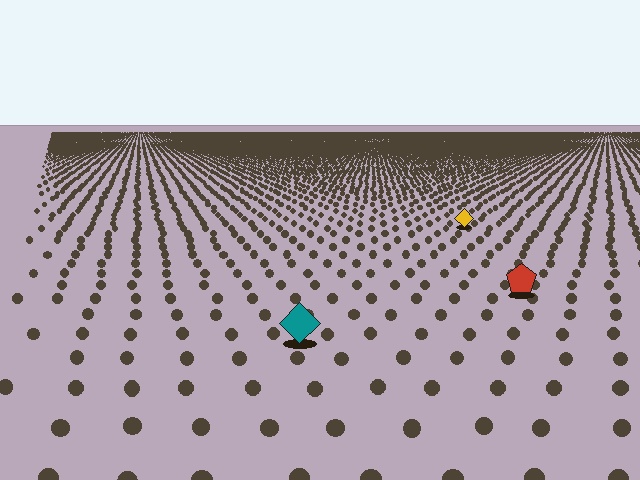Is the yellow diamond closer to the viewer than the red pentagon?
No. The red pentagon is closer — you can tell from the texture gradient: the ground texture is coarser near it.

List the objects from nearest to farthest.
From nearest to farthest: the teal diamond, the red pentagon, the yellow diamond.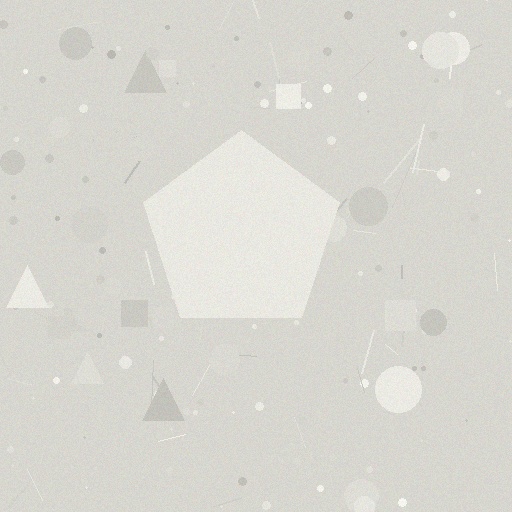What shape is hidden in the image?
A pentagon is hidden in the image.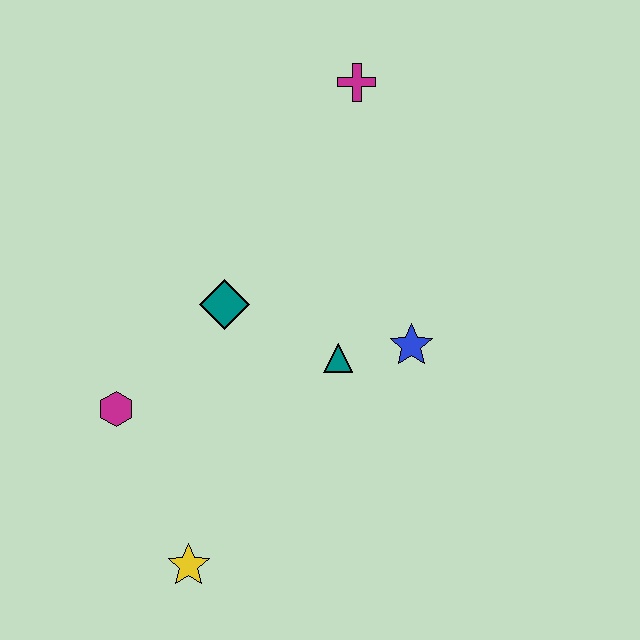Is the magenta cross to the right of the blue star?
No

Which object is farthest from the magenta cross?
The yellow star is farthest from the magenta cross.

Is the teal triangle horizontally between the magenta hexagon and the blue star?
Yes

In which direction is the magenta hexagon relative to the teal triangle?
The magenta hexagon is to the left of the teal triangle.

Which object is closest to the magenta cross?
The teal diamond is closest to the magenta cross.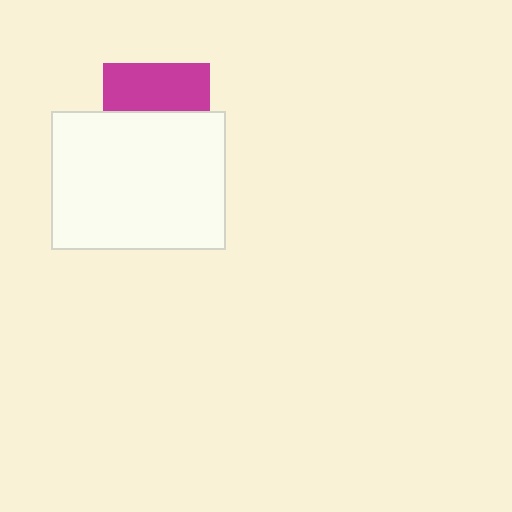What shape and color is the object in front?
The object in front is a white rectangle.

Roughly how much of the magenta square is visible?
About half of it is visible (roughly 45%).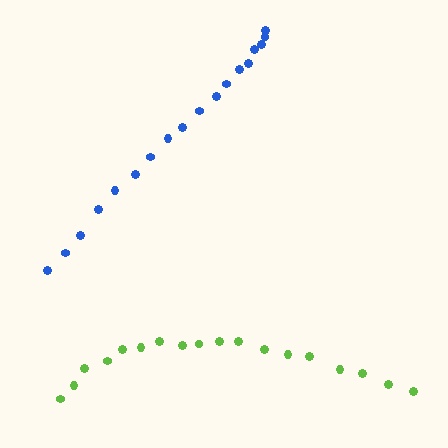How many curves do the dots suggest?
There are 2 distinct paths.